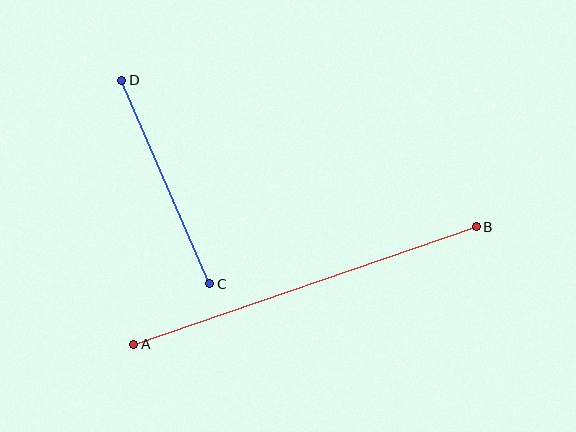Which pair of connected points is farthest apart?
Points A and B are farthest apart.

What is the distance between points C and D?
The distance is approximately 222 pixels.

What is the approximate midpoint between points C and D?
The midpoint is at approximately (166, 182) pixels.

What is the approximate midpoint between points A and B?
The midpoint is at approximately (305, 286) pixels.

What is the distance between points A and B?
The distance is approximately 362 pixels.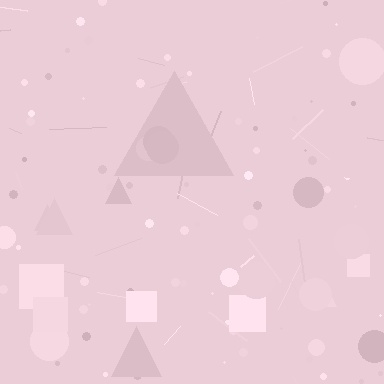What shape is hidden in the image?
A triangle is hidden in the image.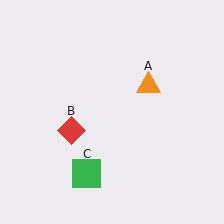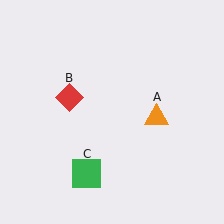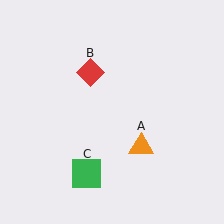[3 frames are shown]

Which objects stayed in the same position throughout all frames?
Green square (object C) remained stationary.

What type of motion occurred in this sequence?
The orange triangle (object A), red diamond (object B) rotated clockwise around the center of the scene.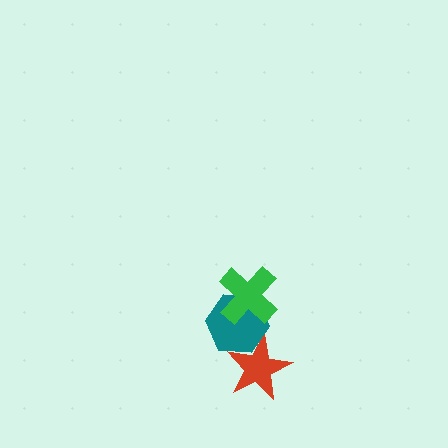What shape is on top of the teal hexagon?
The green cross is on top of the teal hexagon.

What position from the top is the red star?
The red star is 3rd from the top.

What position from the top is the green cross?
The green cross is 1st from the top.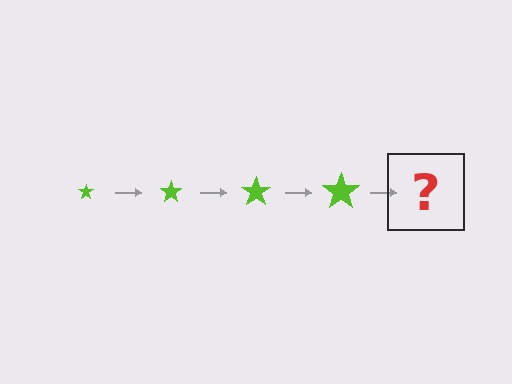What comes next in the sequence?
The next element should be a lime star, larger than the previous one.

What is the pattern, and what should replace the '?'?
The pattern is that the star gets progressively larger each step. The '?' should be a lime star, larger than the previous one.